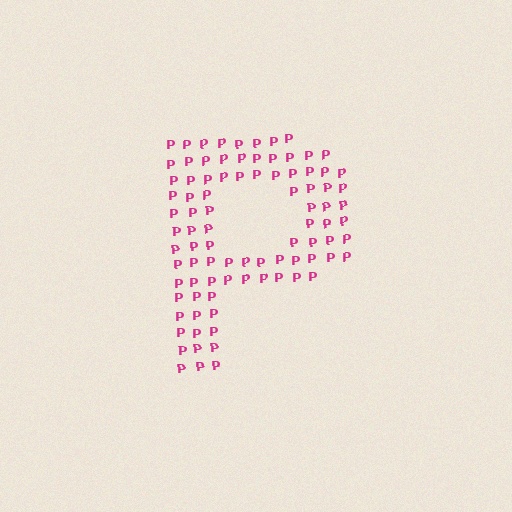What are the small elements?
The small elements are letter P's.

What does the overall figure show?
The overall figure shows the letter P.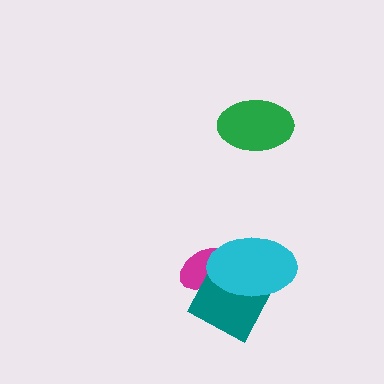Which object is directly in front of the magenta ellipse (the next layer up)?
The teal diamond is directly in front of the magenta ellipse.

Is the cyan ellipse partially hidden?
No, no other shape covers it.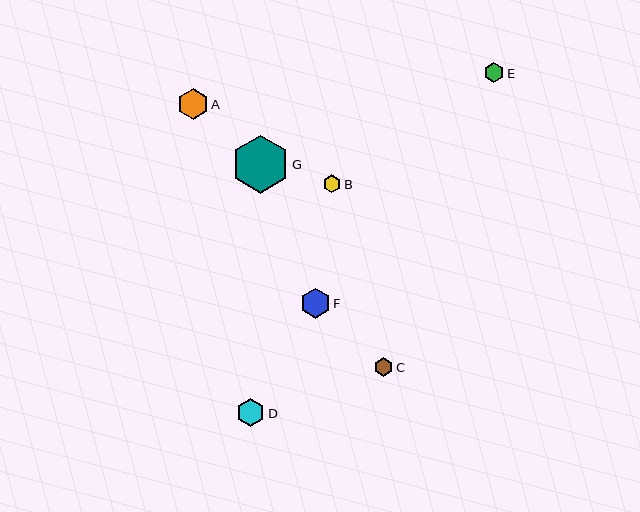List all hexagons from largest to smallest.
From largest to smallest: G, A, F, D, E, C, B.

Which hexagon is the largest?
Hexagon G is the largest with a size of approximately 58 pixels.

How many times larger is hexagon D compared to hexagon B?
Hexagon D is approximately 1.6 times the size of hexagon B.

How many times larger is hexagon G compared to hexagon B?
Hexagon G is approximately 3.2 times the size of hexagon B.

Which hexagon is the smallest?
Hexagon B is the smallest with a size of approximately 18 pixels.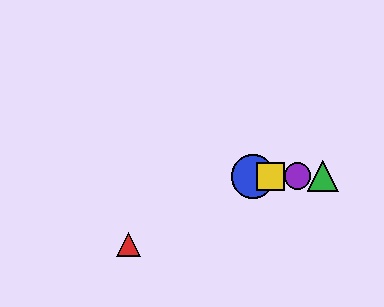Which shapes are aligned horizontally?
The blue circle, the green triangle, the yellow square, the purple circle are aligned horizontally.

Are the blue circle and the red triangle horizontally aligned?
No, the blue circle is at y≈176 and the red triangle is at y≈245.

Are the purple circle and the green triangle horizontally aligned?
Yes, both are at y≈176.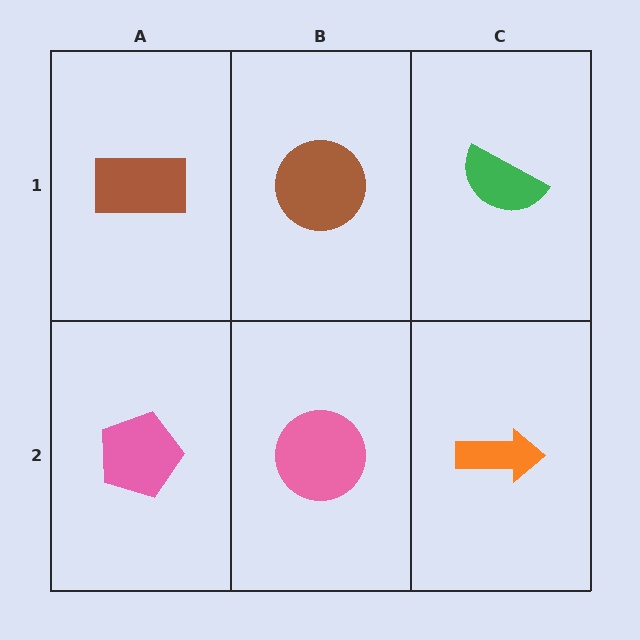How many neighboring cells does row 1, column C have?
2.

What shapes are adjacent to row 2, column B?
A brown circle (row 1, column B), a pink pentagon (row 2, column A), an orange arrow (row 2, column C).